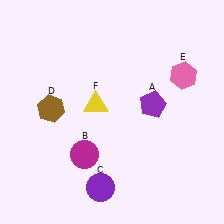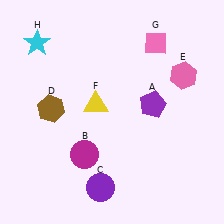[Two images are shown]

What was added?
A pink diamond (G), a cyan star (H) were added in Image 2.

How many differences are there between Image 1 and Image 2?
There are 2 differences between the two images.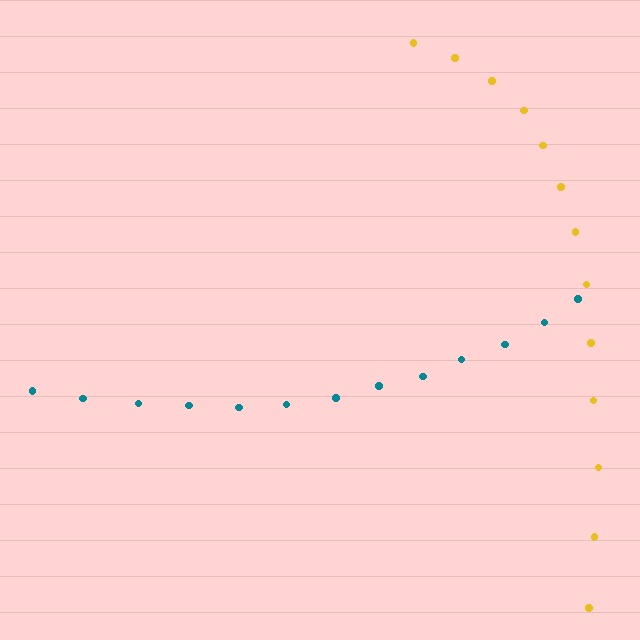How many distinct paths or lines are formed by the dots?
There are 2 distinct paths.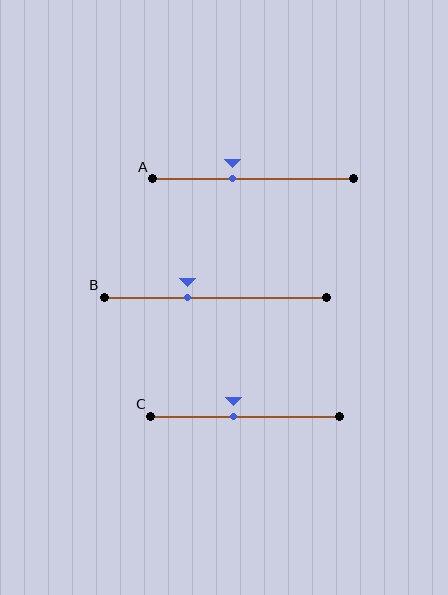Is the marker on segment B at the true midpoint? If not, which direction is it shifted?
No, the marker on segment B is shifted to the left by about 12% of the segment length.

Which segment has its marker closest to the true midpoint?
Segment C has its marker closest to the true midpoint.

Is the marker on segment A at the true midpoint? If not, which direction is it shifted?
No, the marker on segment A is shifted to the left by about 10% of the segment length.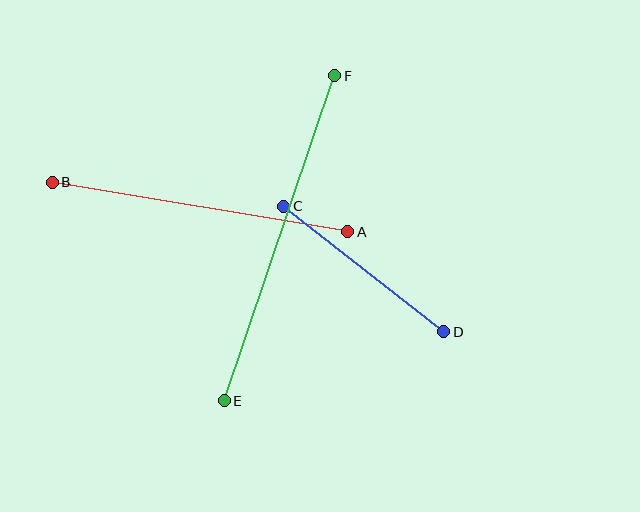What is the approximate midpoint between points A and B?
The midpoint is at approximately (200, 207) pixels.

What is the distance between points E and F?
The distance is approximately 343 pixels.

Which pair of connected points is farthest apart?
Points E and F are farthest apart.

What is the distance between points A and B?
The distance is approximately 300 pixels.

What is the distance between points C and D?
The distance is approximately 204 pixels.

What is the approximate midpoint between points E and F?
The midpoint is at approximately (279, 238) pixels.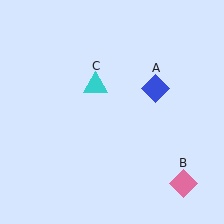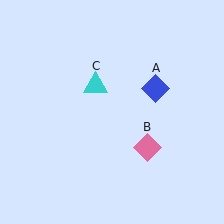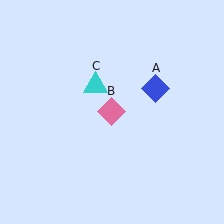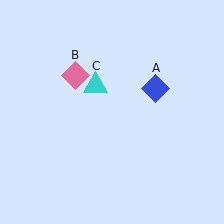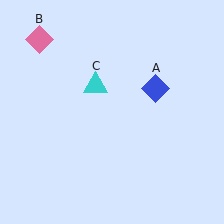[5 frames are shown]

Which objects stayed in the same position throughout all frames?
Blue diamond (object A) and cyan triangle (object C) remained stationary.